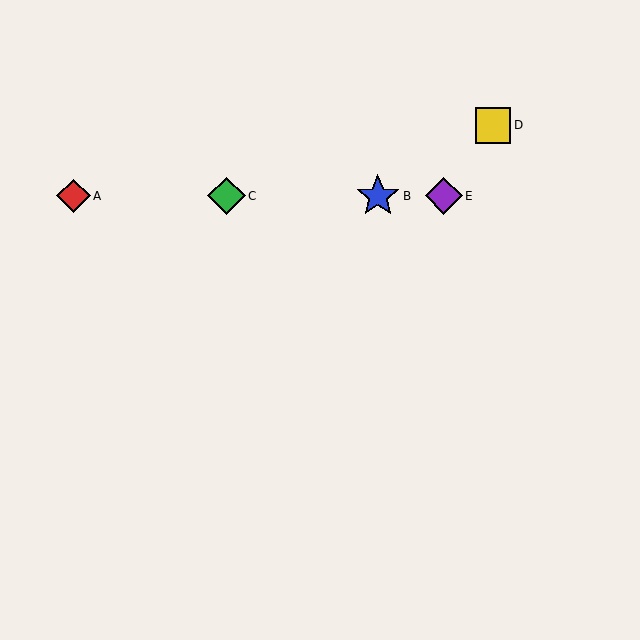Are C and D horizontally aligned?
No, C is at y≈196 and D is at y≈125.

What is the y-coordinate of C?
Object C is at y≈196.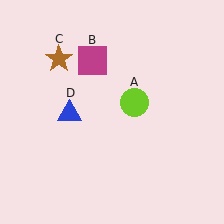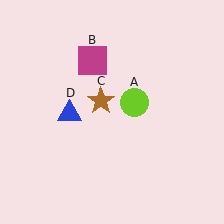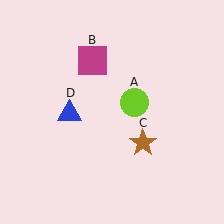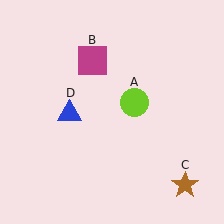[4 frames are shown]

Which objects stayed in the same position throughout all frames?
Lime circle (object A) and magenta square (object B) and blue triangle (object D) remained stationary.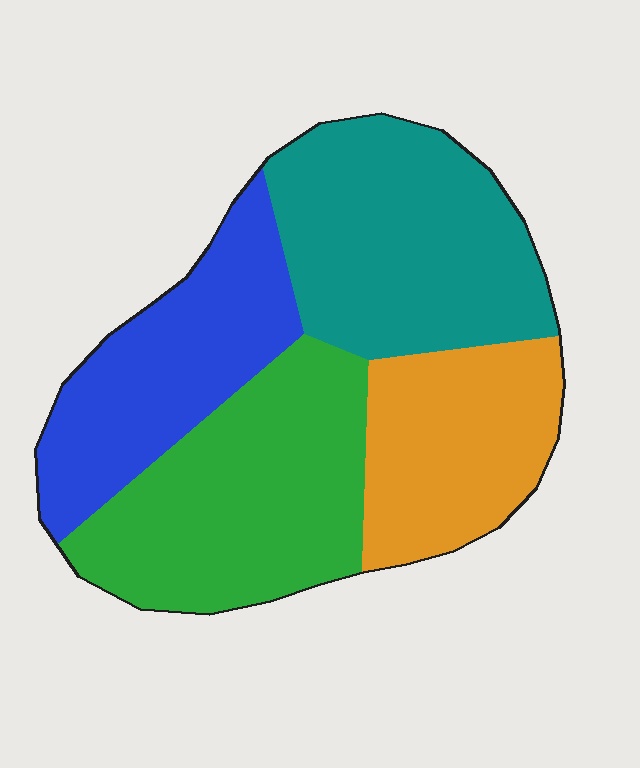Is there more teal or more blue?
Teal.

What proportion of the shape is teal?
Teal covers about 30% of the shape.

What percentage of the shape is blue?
Blue covers 22% of the shape.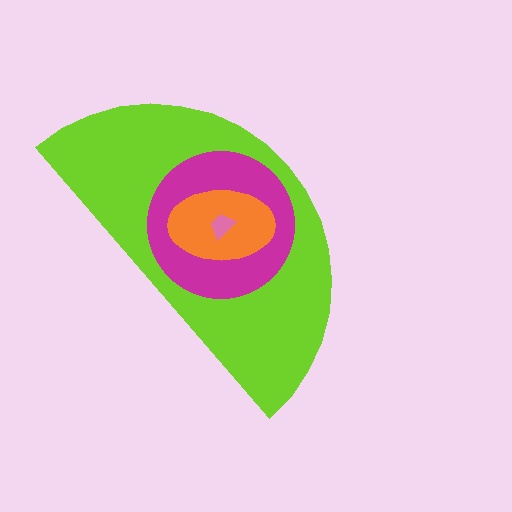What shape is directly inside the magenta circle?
The orange ellipse.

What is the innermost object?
The pink trapezoid.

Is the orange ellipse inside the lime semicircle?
Yes.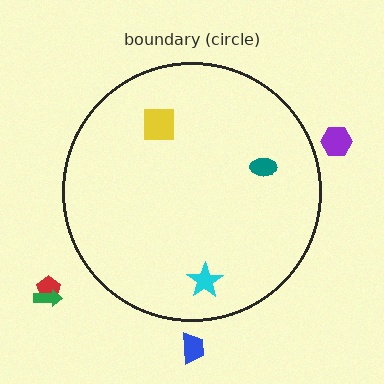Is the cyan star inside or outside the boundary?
Inside.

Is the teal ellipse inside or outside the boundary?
Inside.